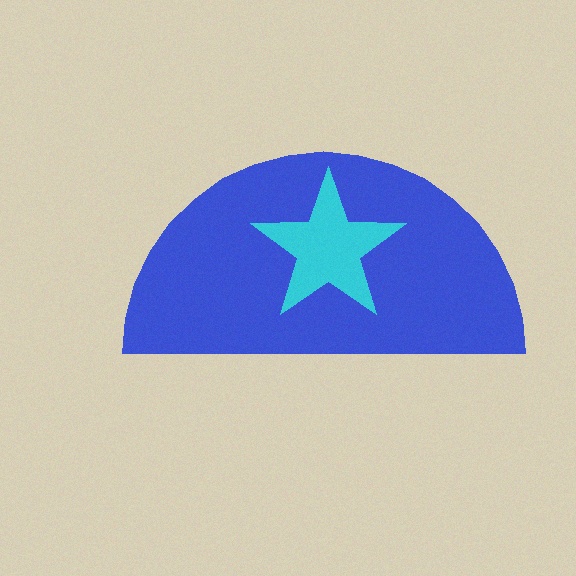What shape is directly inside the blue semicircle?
The cyan star.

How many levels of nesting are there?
2.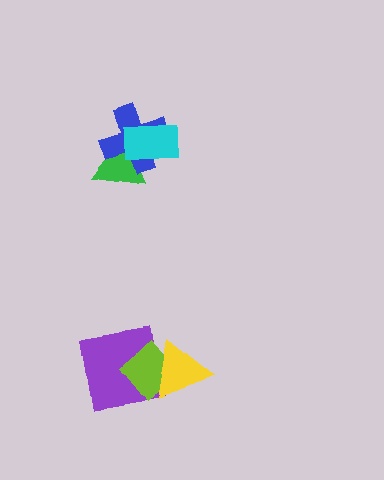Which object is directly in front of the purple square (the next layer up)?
The lime diamond is directly in front of the purple square.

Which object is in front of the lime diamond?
The yellow triangle is in front of the lime diamond.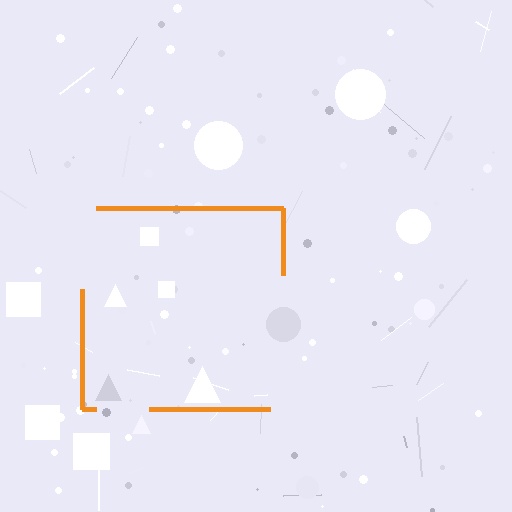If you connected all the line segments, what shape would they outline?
They would outline a square.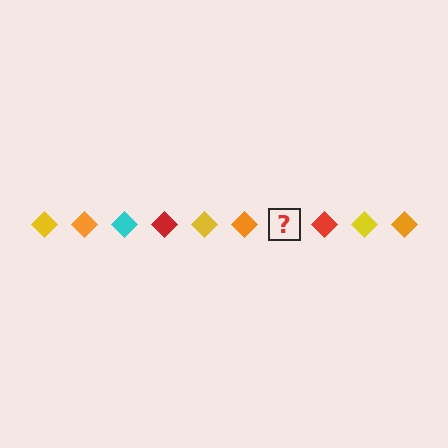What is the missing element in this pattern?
The missing element is a cyan diamond.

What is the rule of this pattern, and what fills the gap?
The rule is that the pattern cycles through yellow, orange, cyan, red diamonds. The gap should be filled with a cyan diamond.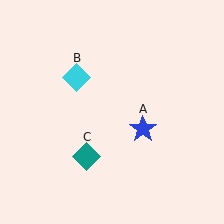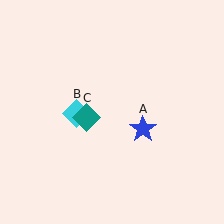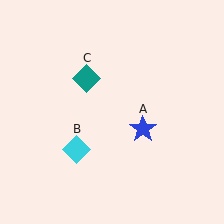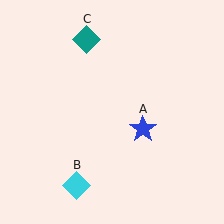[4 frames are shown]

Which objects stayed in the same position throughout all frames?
Blue star (object A) remained stationary.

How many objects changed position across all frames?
2 objects changed position: cyan diamond (object B), teal diamond (object C).